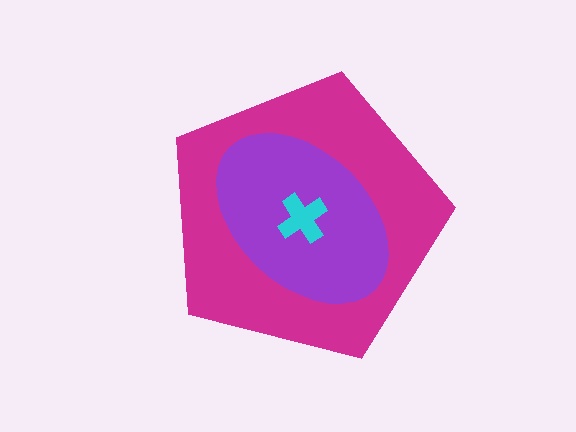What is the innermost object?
The cyan cross.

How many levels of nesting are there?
3.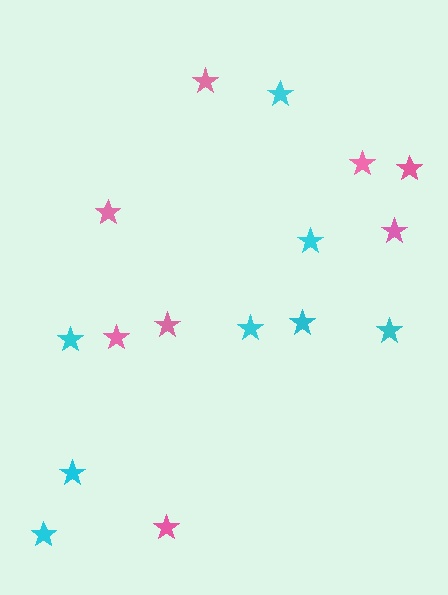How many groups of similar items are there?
There are 2 groups: one group of pink stars (8) and one group of cyan stars (8).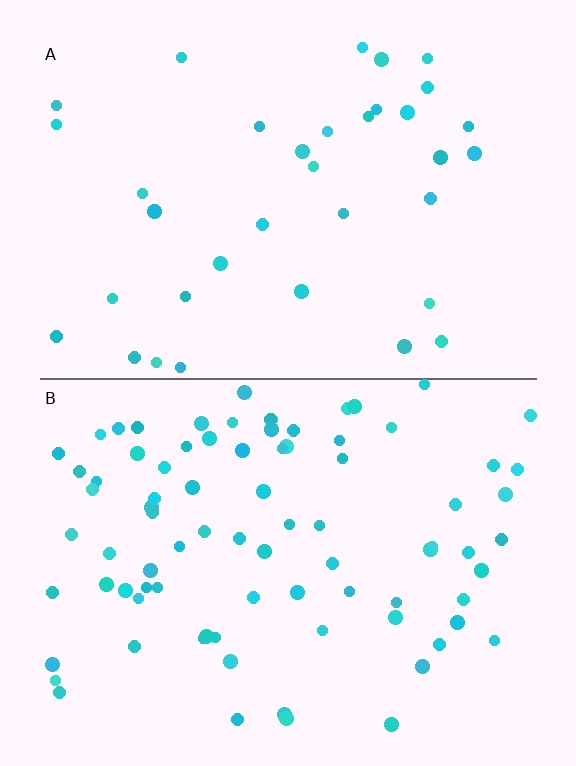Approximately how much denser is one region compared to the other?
Approximately 2.4× — region B over region A.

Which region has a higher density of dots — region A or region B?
B (the bottom).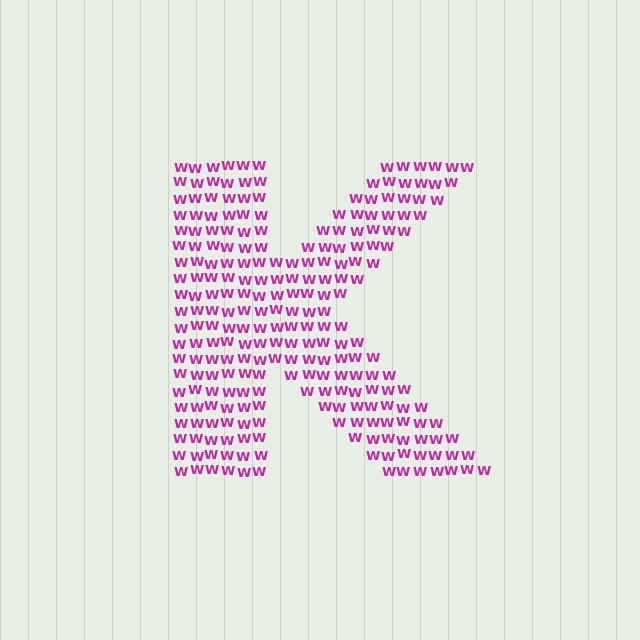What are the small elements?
The small elements are letter W's.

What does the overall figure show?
The overall figure shows the letter K.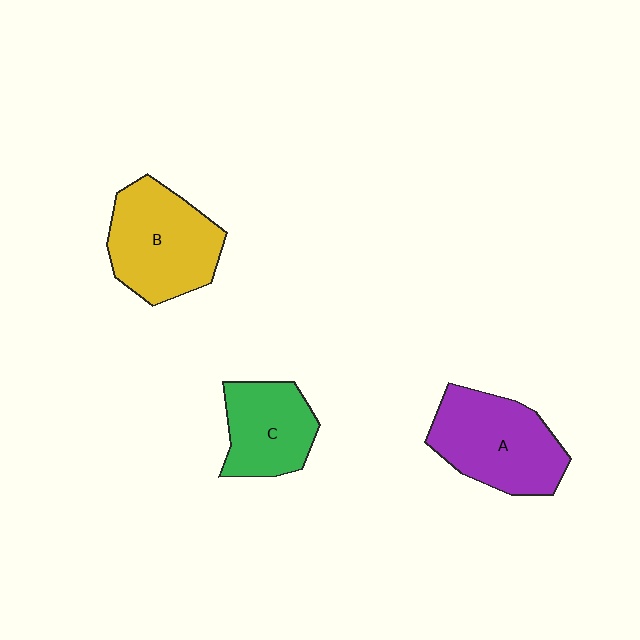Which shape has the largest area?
Shape A (purple).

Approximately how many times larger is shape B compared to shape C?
Approximately 1.4 times.